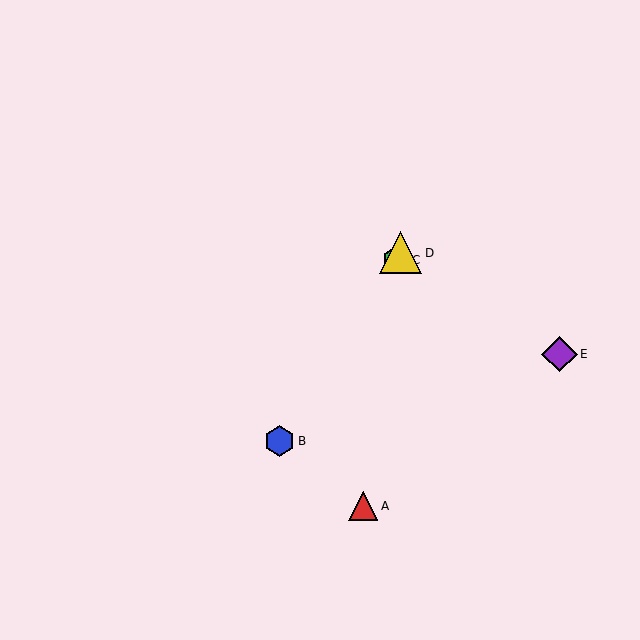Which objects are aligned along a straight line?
Objects B, C, D are aligned along a straight line.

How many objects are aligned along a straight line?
3 objects (B, C, D) are aligned along a straight line.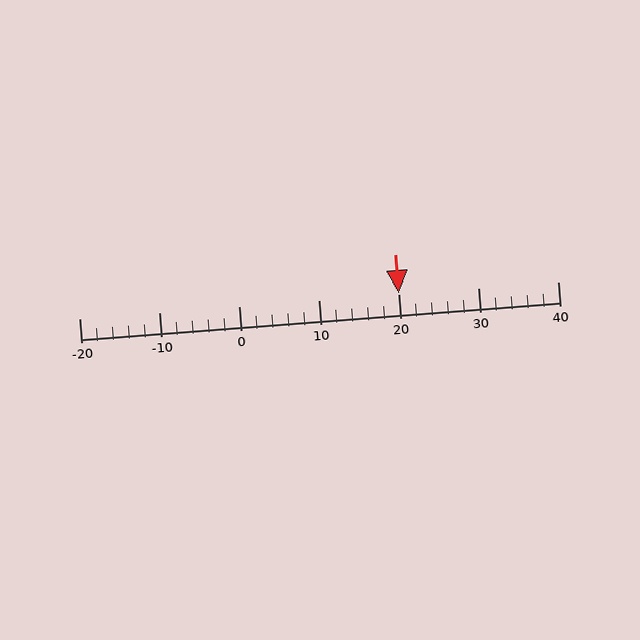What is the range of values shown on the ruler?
The ruler shows values from -20 to 40.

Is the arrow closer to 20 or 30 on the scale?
The arrow is closer to 20.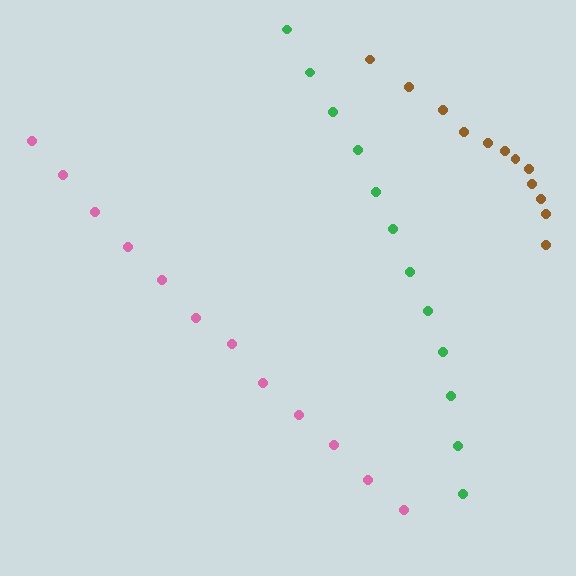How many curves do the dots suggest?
There are 3 distinct paths.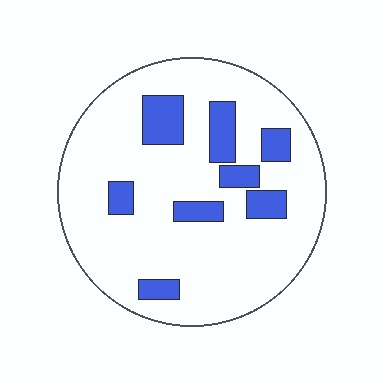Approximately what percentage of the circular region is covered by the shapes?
Approximately 15%.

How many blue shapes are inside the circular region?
8.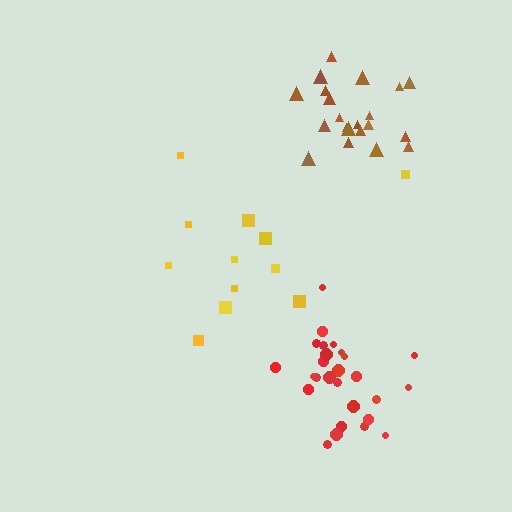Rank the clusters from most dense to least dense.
red, brown, yellow.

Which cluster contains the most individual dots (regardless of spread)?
Red (27).